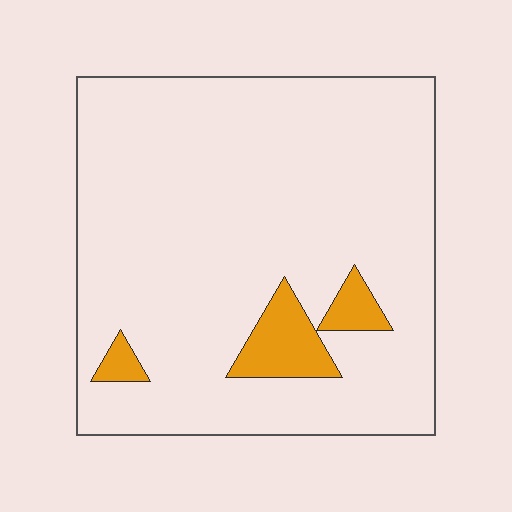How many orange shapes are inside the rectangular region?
3.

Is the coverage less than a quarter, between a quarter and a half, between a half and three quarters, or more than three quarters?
Less than a quarter.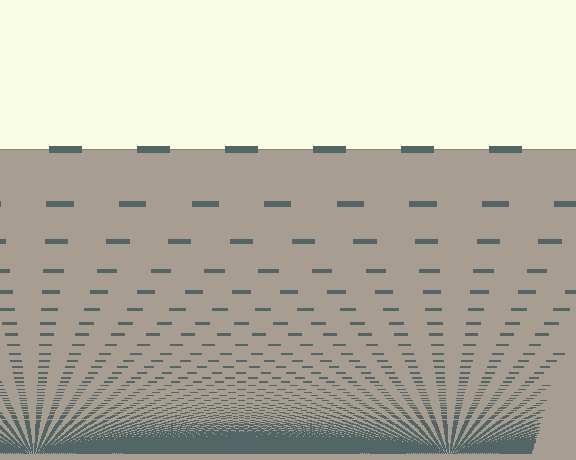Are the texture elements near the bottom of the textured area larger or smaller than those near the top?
Smaller. The gradient is inverted — elements near the bottom are smaller and denser.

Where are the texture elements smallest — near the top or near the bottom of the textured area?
Near the bottom.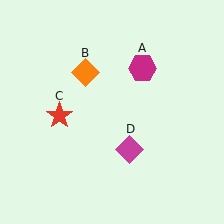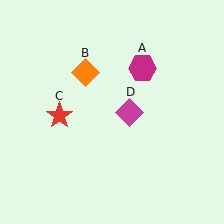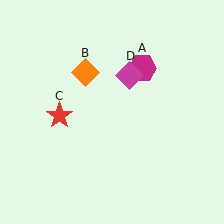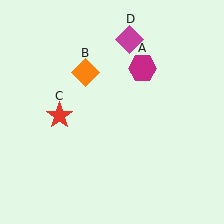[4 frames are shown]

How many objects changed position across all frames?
1 object changed position: magenta diamond (object D).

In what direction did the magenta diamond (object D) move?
The magenta diamond (object D) moved up.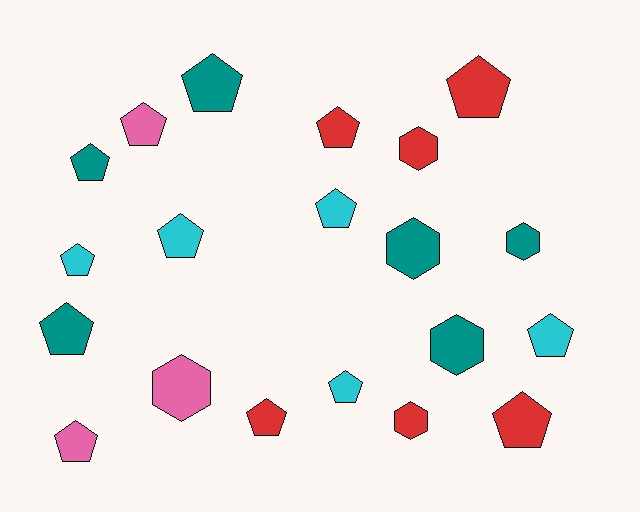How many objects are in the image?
There are 20 objects.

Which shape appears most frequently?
Pentagon, with 14 objects.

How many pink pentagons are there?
There are 2 pink pentagons.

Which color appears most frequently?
Red, with 6 objects.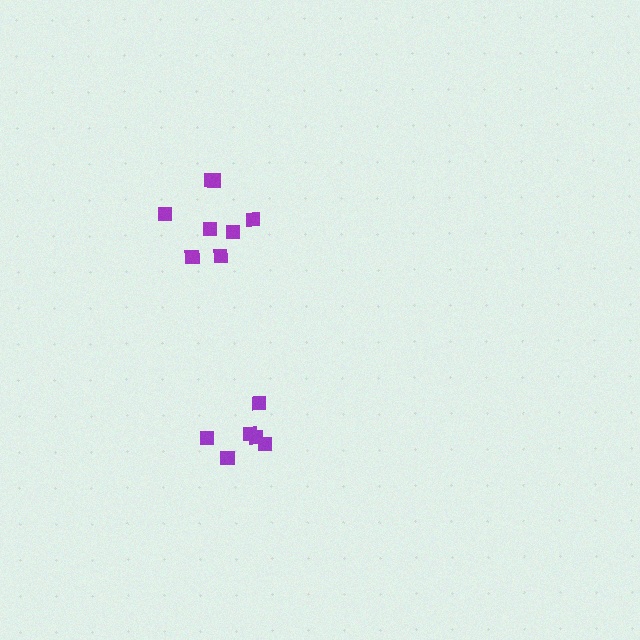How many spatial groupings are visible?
There are 2 spatial groupings.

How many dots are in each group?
Group 1: 8 dots, Group 2: 6 dots (14 total).